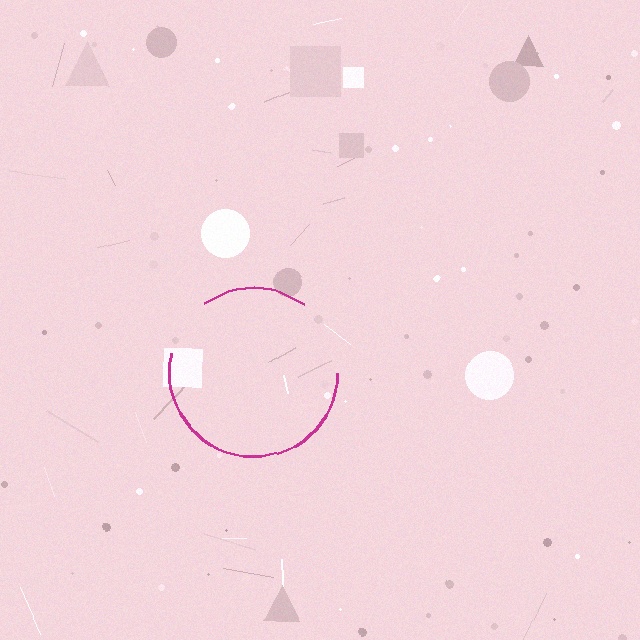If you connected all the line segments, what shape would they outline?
They would outline a circle.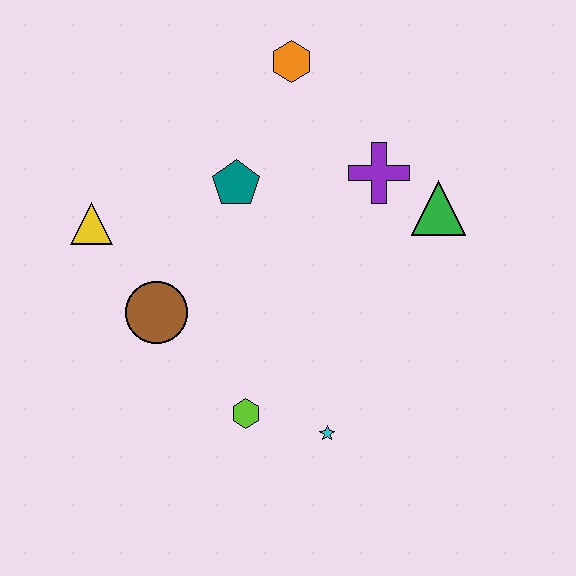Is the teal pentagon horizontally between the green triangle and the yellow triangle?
Yes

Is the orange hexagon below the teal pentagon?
No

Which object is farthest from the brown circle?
The green triangle is farthest from the brown circle.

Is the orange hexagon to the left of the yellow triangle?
No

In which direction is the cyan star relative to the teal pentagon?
The cyan star is below the teal pentagon.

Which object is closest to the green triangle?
The purple cross is closest to the green triangle.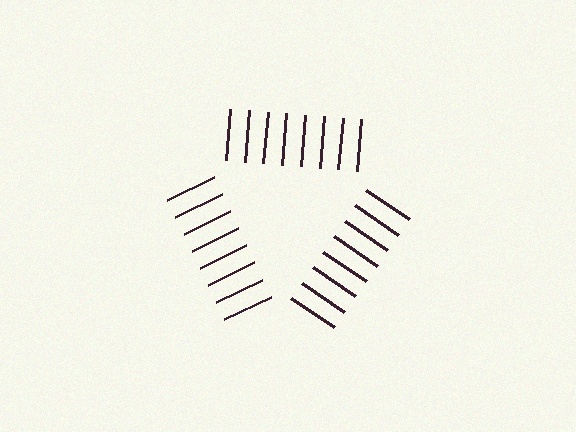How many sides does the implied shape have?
3 sides — the line-ends trace a triangle.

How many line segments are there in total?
24 — 8 along each of the 3 edges.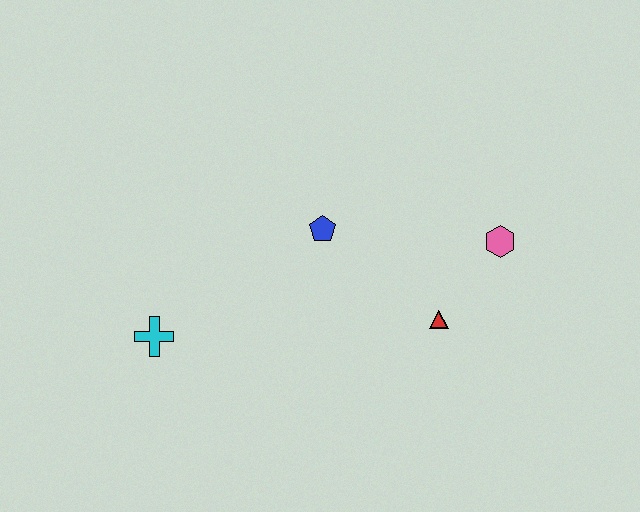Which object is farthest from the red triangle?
The cyan cross is farthest from the red triangle.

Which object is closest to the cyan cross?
The blue pentagon is closest to the cyan cross.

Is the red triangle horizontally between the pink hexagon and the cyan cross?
Yes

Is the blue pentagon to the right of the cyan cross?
Yes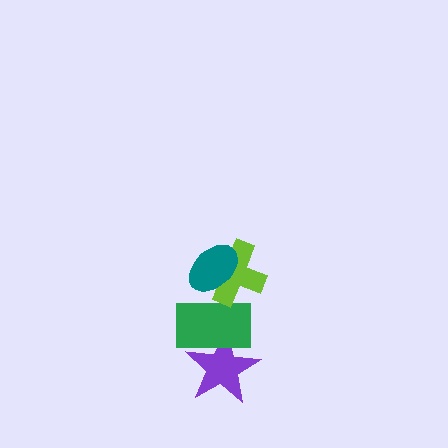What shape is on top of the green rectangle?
The lime cross is on top of the green rectangle.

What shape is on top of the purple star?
The green rectangle is on top of the purple star.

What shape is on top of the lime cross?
The teal ellipse is on top of the lime cross.